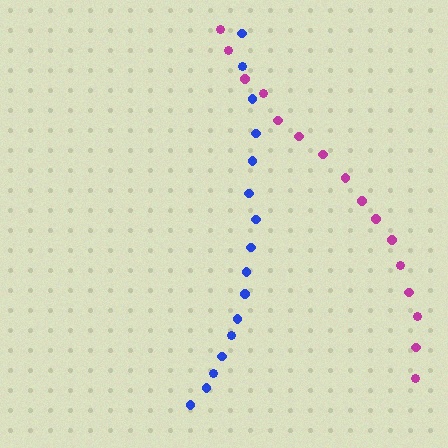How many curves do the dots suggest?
There are 2 distinct paths.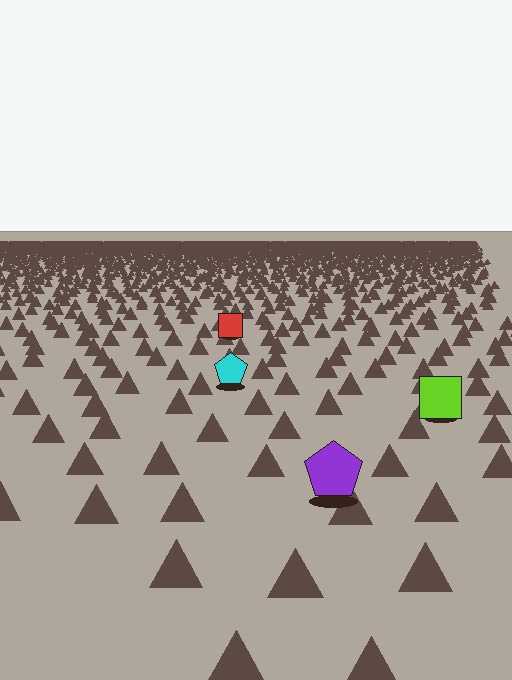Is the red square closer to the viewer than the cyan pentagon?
No. The cyan pentagon is closer — you can tell from the texture gradient: the ground texture is coarser near it.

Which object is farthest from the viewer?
The red square is farthest from the viewer. It appears smaller and the ground texture around it is denser.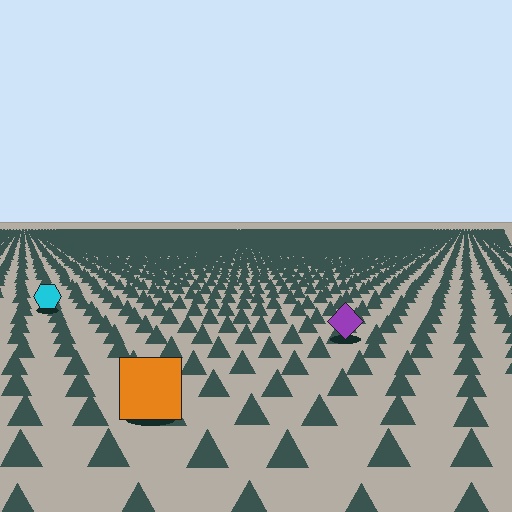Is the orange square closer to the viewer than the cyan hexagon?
Yes. The orange square is closer — you can tell from the texture gradient: the ground texture is coarser near it.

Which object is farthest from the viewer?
The cyan hexagon is farthest from the viewer. It appears smaller and the ground texture around it is denser.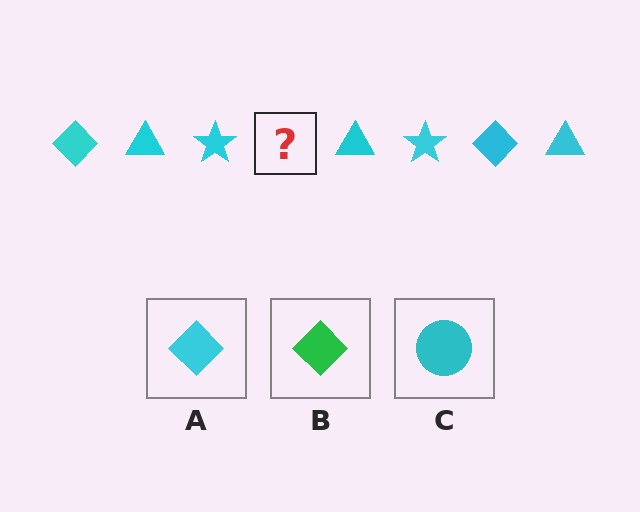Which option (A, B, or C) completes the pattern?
A.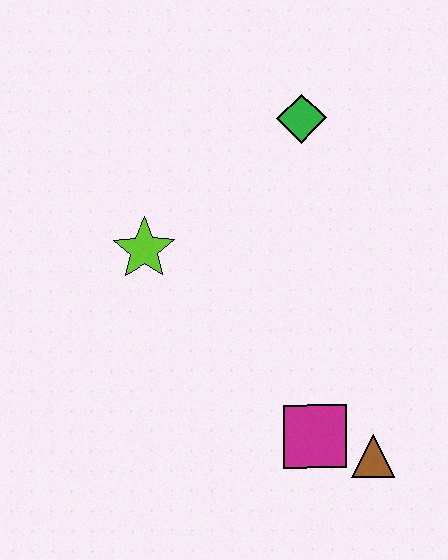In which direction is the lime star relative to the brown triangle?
The lime star is to the left of the brown triangle.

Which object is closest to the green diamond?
The lime star is closest to the green diamond.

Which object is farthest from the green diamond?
The brown triangle is farthest from the green diamond.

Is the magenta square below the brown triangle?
No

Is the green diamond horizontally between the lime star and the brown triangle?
Yes